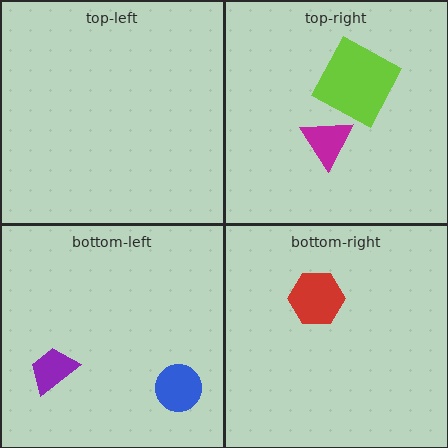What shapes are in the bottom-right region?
The red hexagon.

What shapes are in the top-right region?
The magenta triangle, the lime square.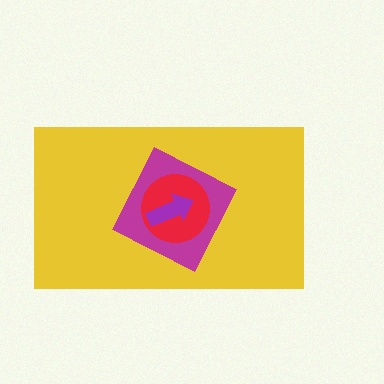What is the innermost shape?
The purple arrow.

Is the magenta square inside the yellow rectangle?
Yes.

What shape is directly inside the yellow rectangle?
The magenta square.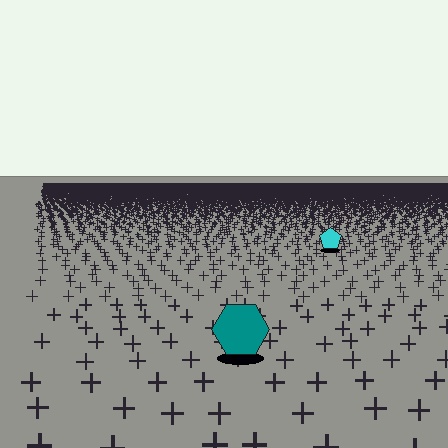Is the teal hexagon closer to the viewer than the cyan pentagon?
Yes. The teal hexagon is closer — you can tell from the texture gradient: the ground texture is coarser near it.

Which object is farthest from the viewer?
The cyan pentagon is farthest from the viewer. It appears smaller and the ground texture around it is denser.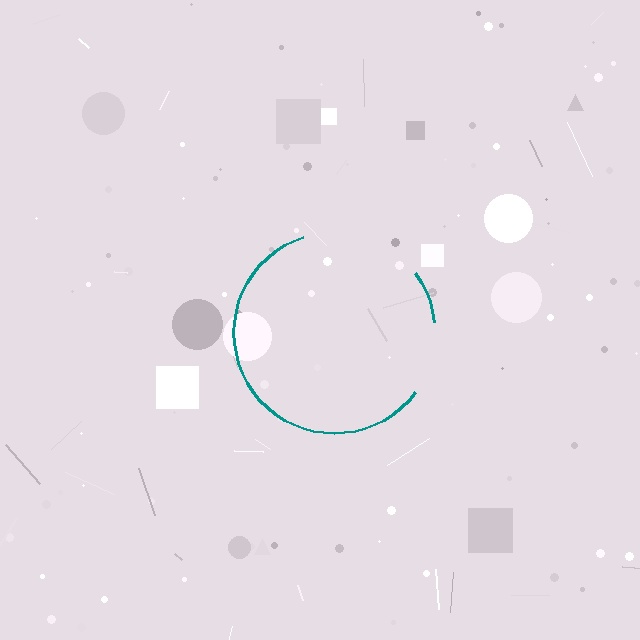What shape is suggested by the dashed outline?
The dashed outline suggests a circle.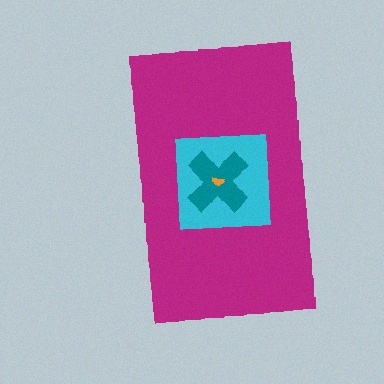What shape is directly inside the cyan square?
The teal cross.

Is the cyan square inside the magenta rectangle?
Yes.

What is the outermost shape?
The magenta rectangle.